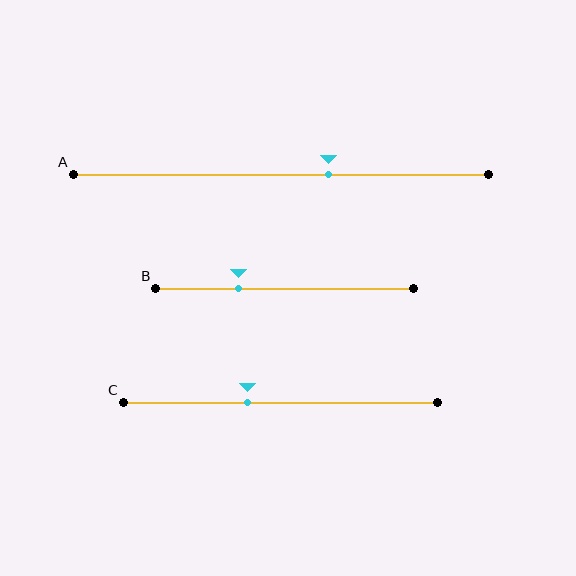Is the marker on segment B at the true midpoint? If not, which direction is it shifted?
No, the marker on segment B is shifted to the left by about 18% of the segment length.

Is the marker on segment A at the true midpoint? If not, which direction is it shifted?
No, the marker on segment A is shifted to the right by about 11% of the segment length.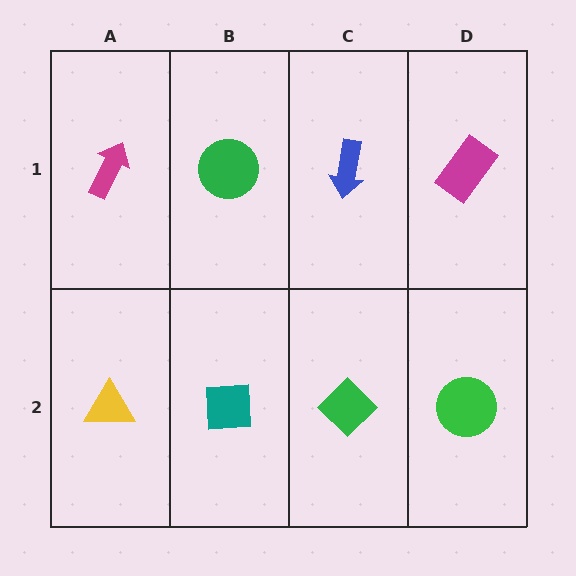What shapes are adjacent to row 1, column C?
A green diamond (row 2, column C), a green circle (row 1, column B), a magenta rectangle (row 1, column D).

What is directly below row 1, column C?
A green diamond.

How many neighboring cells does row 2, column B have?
3.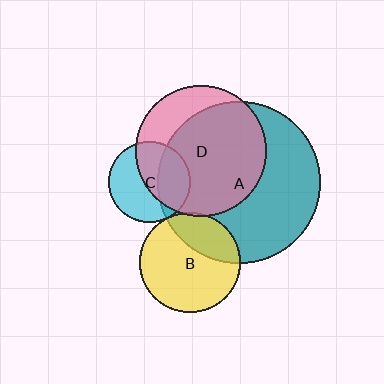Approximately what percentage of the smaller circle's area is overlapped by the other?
Approximately 30%.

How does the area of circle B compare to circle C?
Approximately 1.5 times.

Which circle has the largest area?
Circle A (teal).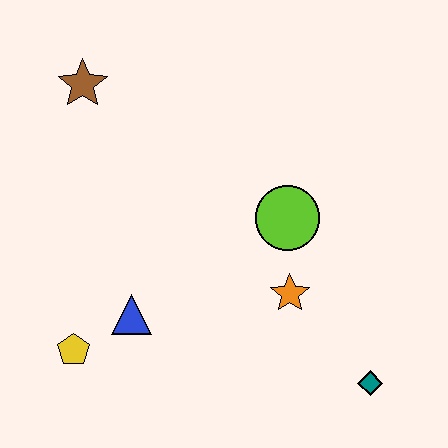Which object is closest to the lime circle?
The orange star is closest to the lime circle.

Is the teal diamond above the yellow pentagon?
No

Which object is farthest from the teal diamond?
The brown star is farthest from the teal diamond.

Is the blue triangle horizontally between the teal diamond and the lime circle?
No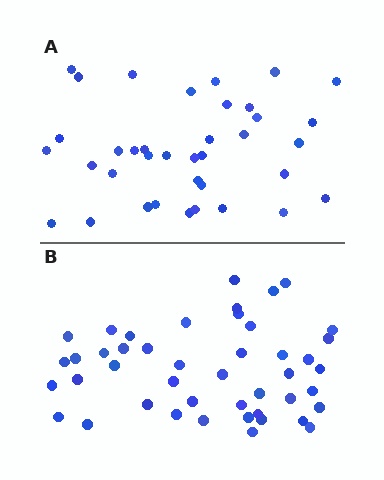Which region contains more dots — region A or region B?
Region B (the bottom region) has more dots.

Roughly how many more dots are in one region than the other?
Region B has roughly 8 or so more dots than region A.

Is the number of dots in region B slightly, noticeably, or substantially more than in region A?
Region B has only slightly more — the two regions are fairly close. The ratio is roughly 1.2 to 1.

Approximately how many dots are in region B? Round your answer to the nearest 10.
About 40 dots. (The exact count is 45, which rounds to 40.)